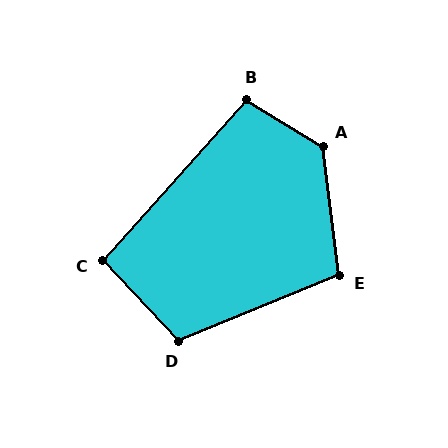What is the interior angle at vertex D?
Approximately 110 degrees (obtuse).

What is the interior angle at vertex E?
Approximately 106 degrees (obtuse).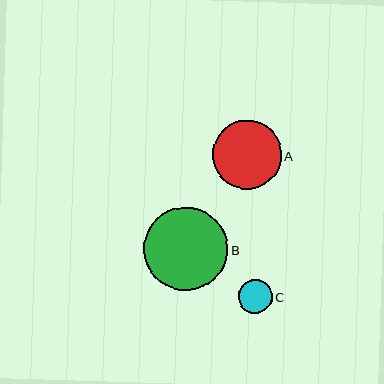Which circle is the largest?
Circle B is the largest with a size of approximately 84 pixels.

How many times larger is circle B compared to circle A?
Circle B is approximately 1.2 times the size of circle A.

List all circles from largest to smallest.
From largest to smallest: B, A, C.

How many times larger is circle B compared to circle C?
Circle B is approximately 2.5 times the size of circle C.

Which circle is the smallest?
Circle C is the smallest with a size of approximately 34 pixels.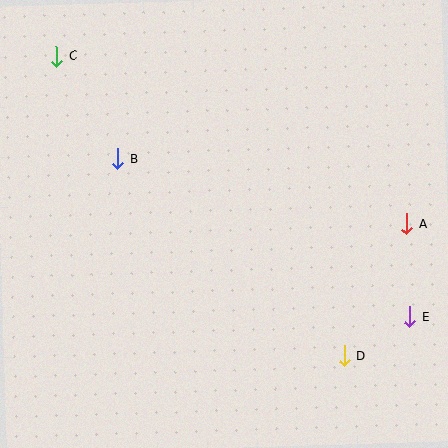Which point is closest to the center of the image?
Point B at (118, 159) is closest to the center.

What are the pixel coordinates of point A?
Point A is at (407, 224).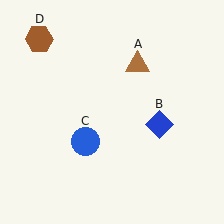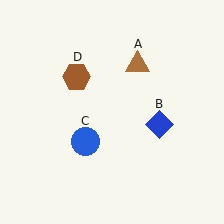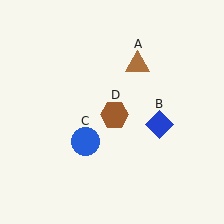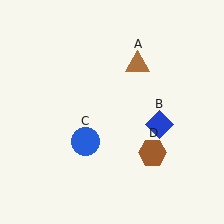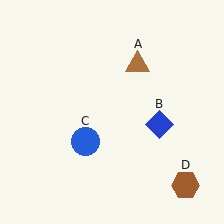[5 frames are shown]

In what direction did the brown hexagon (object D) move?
The brown hexagon (object D) moved down and to the right.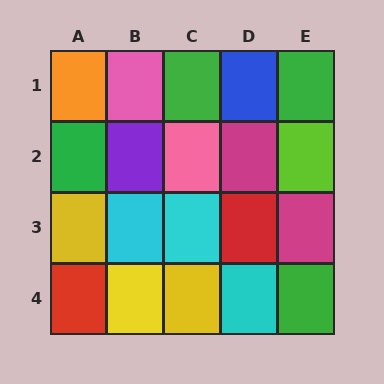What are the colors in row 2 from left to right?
Green, purple, pink, magenta, lime.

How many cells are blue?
1 cell is blue.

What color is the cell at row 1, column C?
Green.